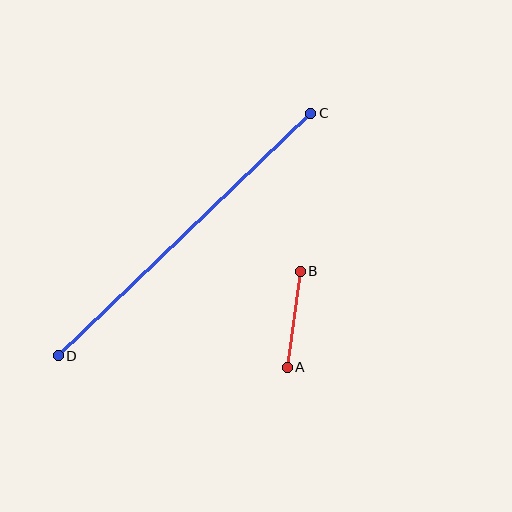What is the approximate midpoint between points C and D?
The midpoint is at approximately (185, 235) pixels.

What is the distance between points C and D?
The distance is approximately 350 pixels.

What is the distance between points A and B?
The distance is approximately 97 pixels.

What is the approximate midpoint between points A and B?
The midpoint is at approximately (294, 319) pixels.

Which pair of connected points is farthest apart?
Points C and D are farthest apart.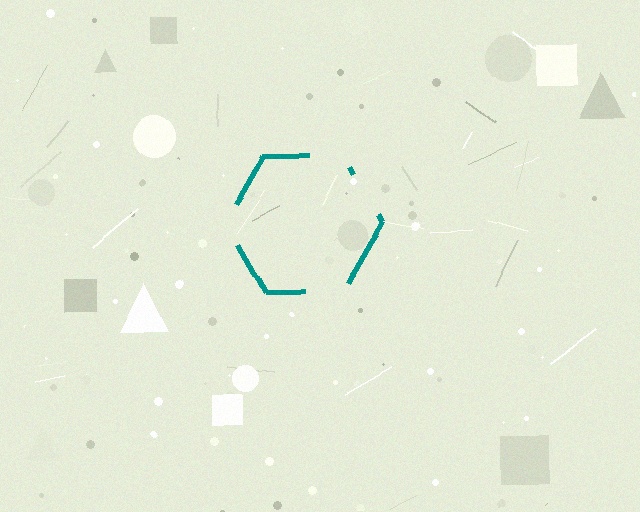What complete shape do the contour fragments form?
The contour fragments form a hexagon.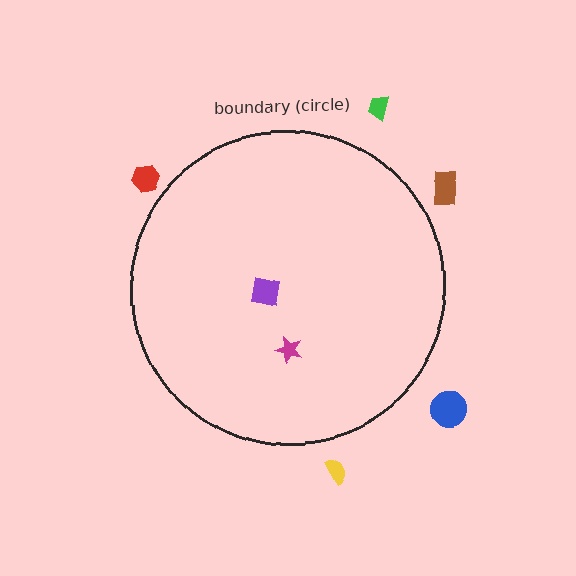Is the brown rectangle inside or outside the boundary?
Outside.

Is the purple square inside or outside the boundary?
Inside.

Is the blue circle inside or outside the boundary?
Outside.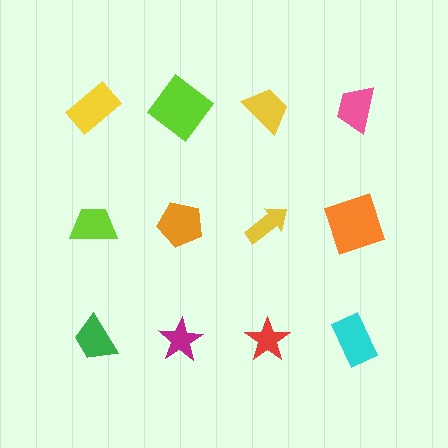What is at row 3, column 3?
A red star.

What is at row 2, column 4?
An orange square.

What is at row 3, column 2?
A magenta star.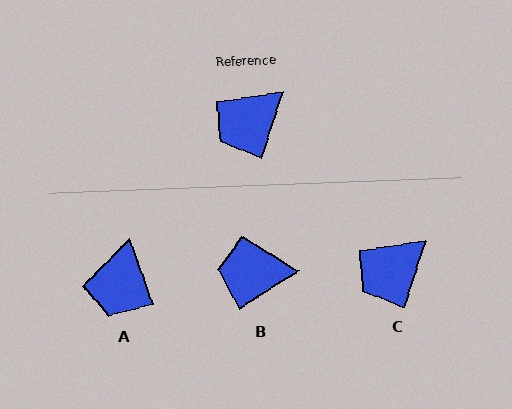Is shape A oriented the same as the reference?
No, it is off by about 37 degrees.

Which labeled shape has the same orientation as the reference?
C.